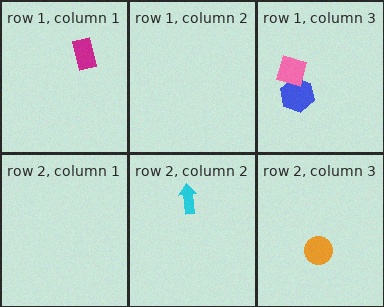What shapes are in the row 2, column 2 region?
The cyan arrow.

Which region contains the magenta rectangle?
The row 1, column 1 region.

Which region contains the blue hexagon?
The row 1, column 3 region.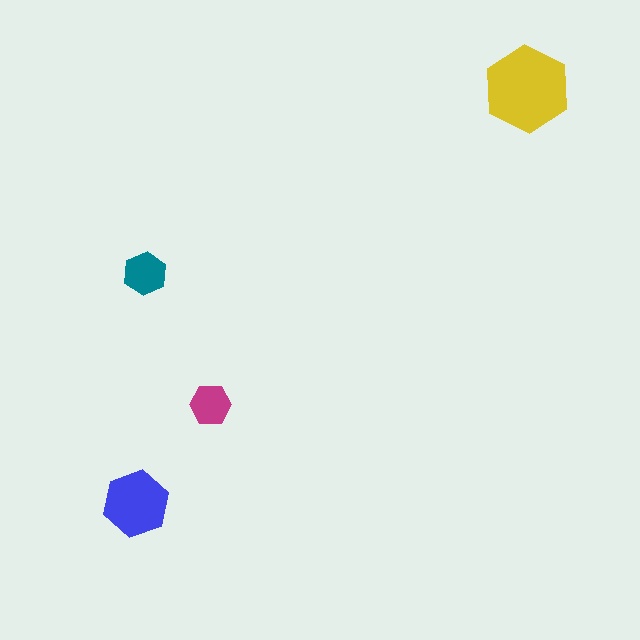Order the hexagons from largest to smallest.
the yellow one, the blue one, the teal one, the magenta one.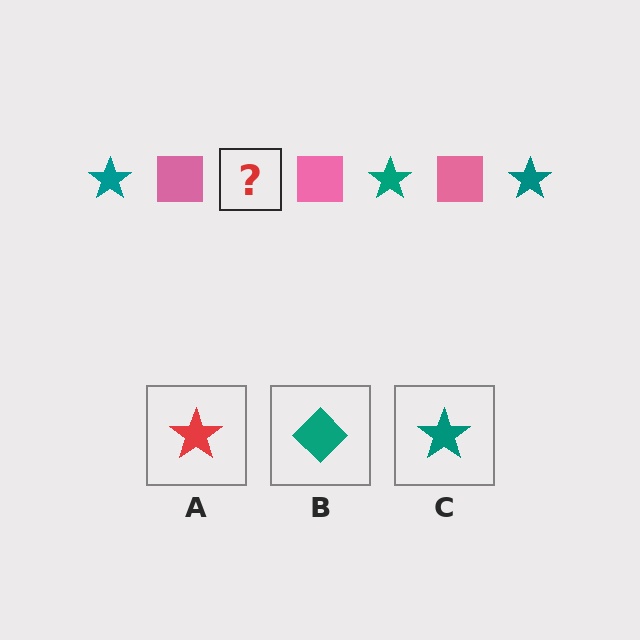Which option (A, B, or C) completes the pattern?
C.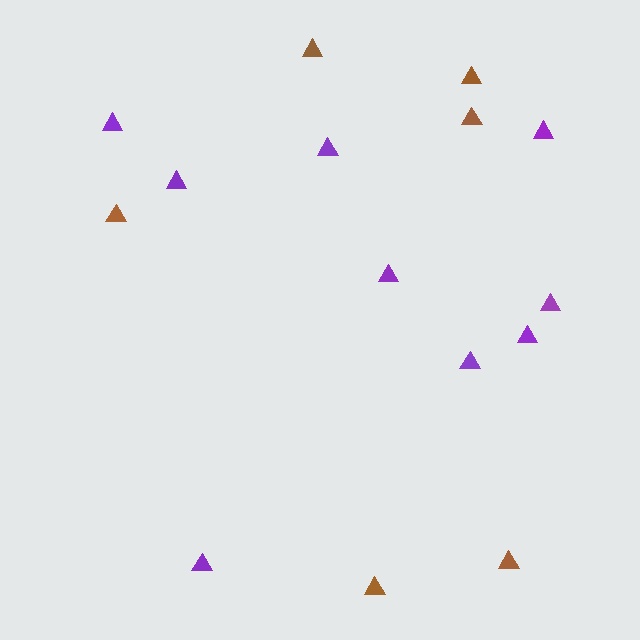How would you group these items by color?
There are 2 groups: one group of purple triangles (9) and one group of brown triangles (6).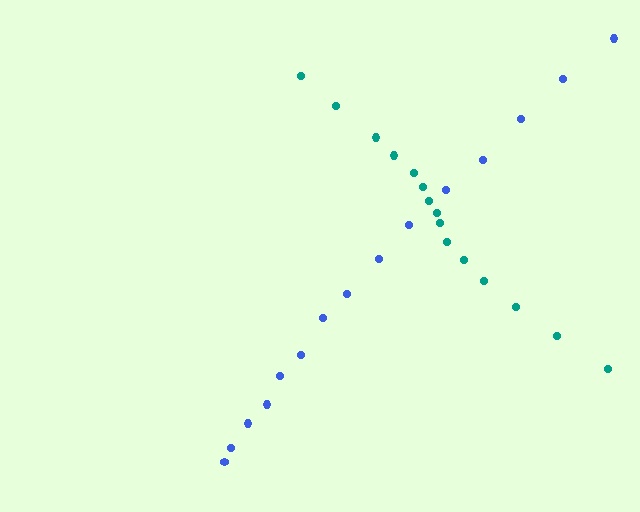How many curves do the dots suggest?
There are 2 distinct paths.